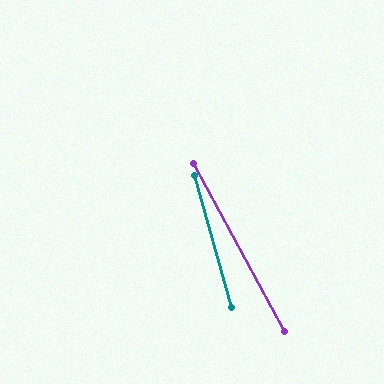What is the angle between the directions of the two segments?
Approximately 13 degrees.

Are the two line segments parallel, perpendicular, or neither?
Neither parallel nor perpendicular — they differ by about 13°.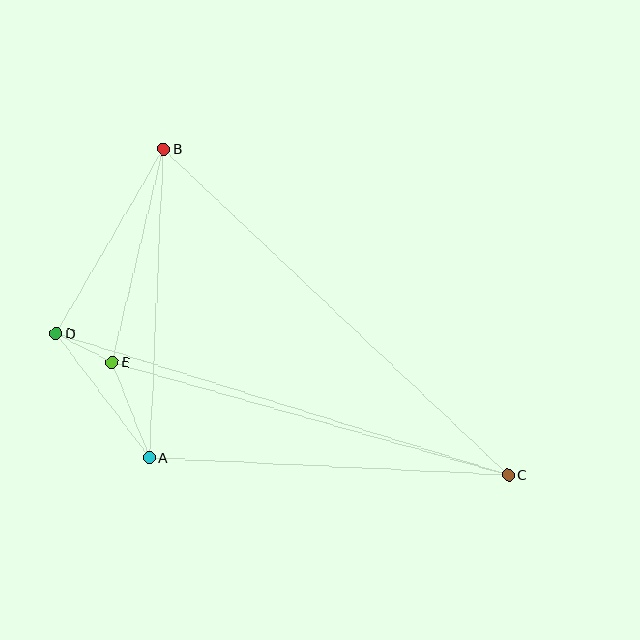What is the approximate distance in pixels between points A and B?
The distance between A and B is approximately 309 pixels.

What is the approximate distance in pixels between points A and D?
The distance between A and D is approximately 155 pixels.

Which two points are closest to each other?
Points D and E are closest to each other.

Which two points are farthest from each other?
Points B and C are farthest from each other.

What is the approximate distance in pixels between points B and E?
The distance between B and E is approximately 219 pixels.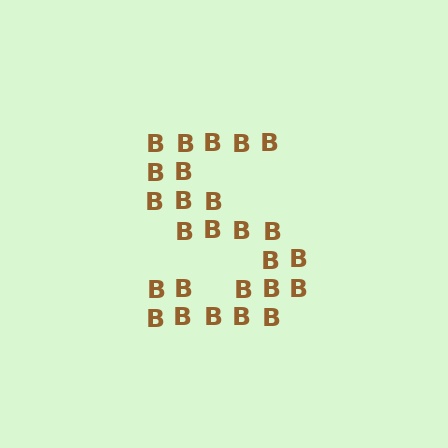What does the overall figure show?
The overall figure shows the letter S.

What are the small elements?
The small elements are letter B's.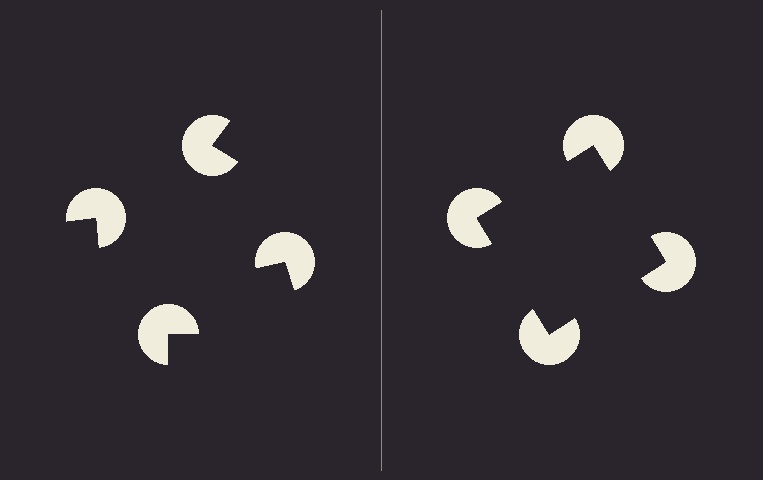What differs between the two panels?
The pac-man discs are positioned identically on both sides; only the wedge orientations differ. On the right they align to a square; on the left they are misaligned.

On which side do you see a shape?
An illusory square appears on the right side. On the left side the wedge cuts are rotated, so no coherent shape forms.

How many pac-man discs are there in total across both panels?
8 — 4 on each side.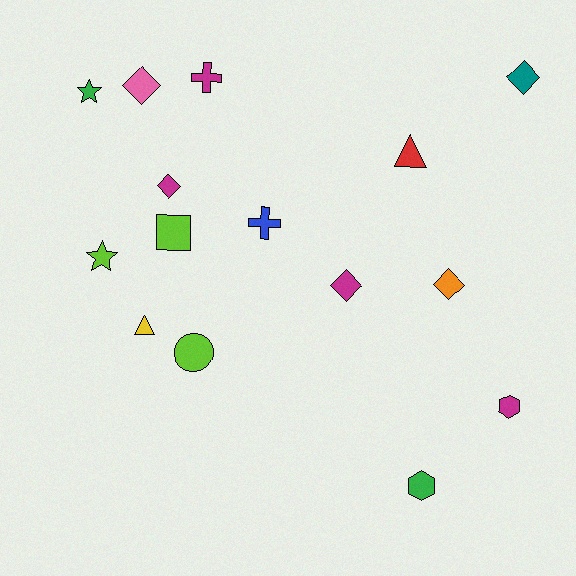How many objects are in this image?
There are 15 objects.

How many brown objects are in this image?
There are no brown objects.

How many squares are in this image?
There is 1 square.